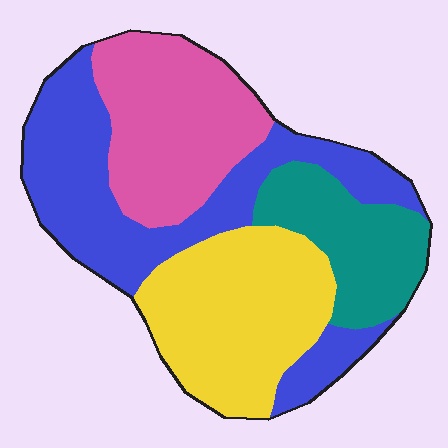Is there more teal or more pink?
Pink.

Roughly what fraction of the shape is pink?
Pink takes up about one quarter (1/4) of the shape.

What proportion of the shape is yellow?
Yellow takes up about one quarter (1/4) of the shape.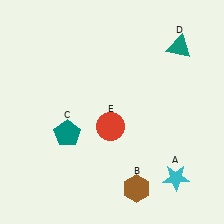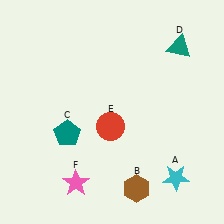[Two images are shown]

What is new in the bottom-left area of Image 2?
A pink star (F) was added in the bottom-left area of Image 2.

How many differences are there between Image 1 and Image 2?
There is 1 difference between the two images.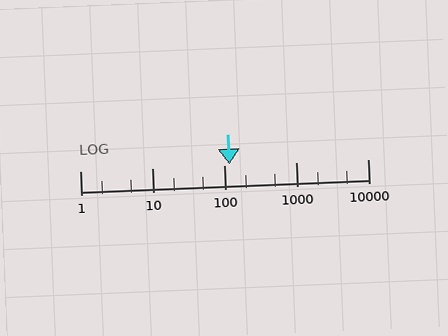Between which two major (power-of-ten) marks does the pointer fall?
The pointer is between 100 and 1000.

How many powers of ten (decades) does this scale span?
The scale spans 4 decades, from 1 to 10000.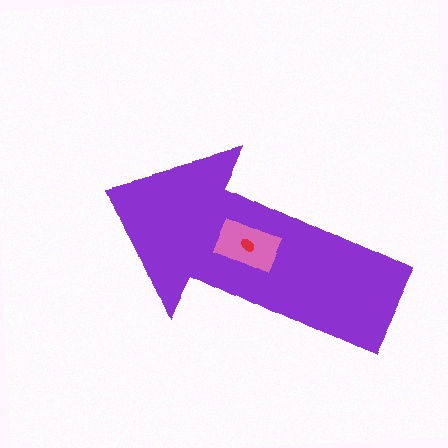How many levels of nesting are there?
3.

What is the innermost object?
The red ellipse.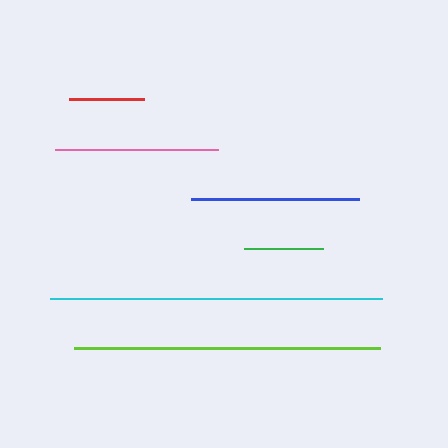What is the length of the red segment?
The red segment is approximately 75 pixels long.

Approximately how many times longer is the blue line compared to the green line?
The blue line is approximately 2.1 times the length of the green line.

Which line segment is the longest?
The cyan line is the longest at approximately 332 pixels.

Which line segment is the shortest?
The red line is the shortest at approximately 75 pixels.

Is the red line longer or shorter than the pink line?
The pink line is longer than the red line.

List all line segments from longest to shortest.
From longest to shortest: cyan, lime, blue, pink, green, red.